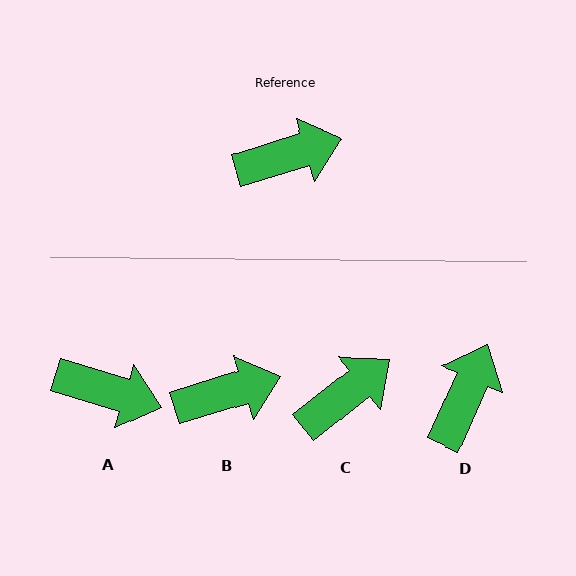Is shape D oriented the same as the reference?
No, it is off by about 49 degrees.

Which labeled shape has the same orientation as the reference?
B.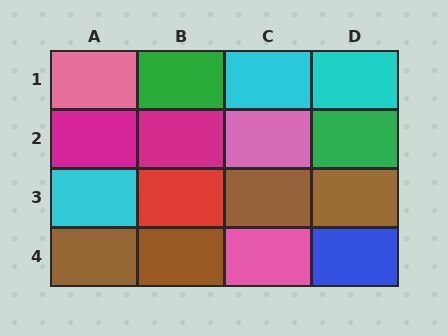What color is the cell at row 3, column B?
Red.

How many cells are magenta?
2 cells are magenta.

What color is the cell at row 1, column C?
Cyan.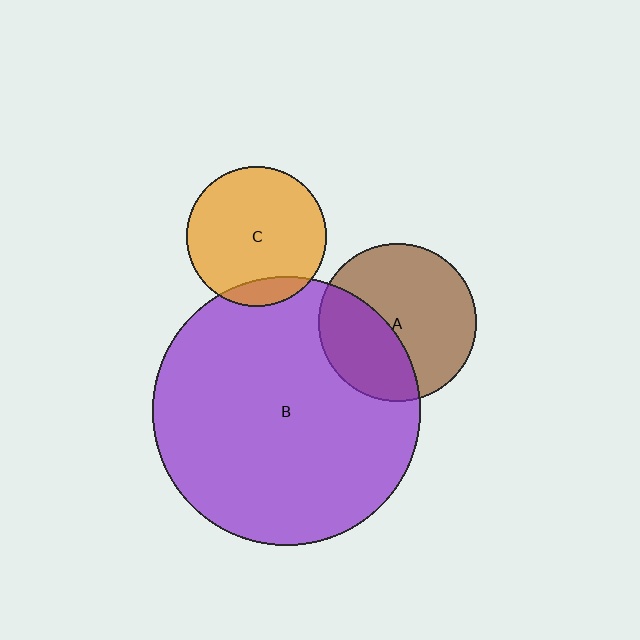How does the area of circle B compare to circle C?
Approximately 3.7 times.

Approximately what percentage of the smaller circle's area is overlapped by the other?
Approximately 40%.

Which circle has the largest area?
Circle B (purple).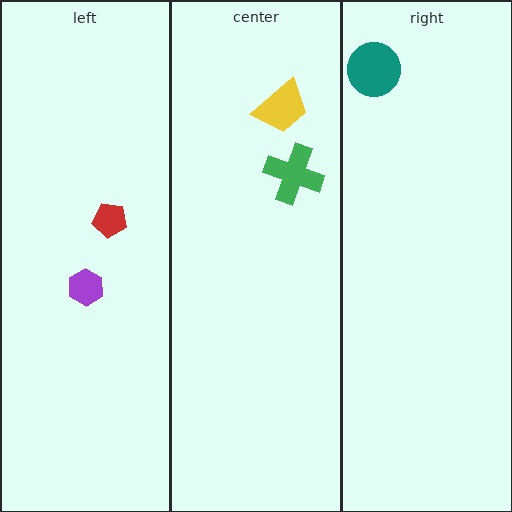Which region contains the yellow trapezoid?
The center region.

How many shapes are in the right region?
1.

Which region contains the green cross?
The center region.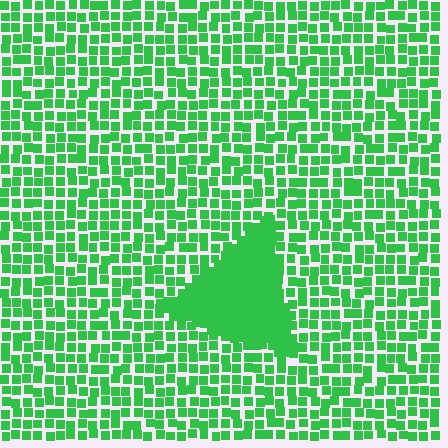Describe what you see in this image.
The image contains small green elements arranged at two different densities. A triangle-shaped region is visible where the elements are more densely packed than the surrounding area.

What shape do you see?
I see a triangle.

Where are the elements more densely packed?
The elements are more densely packed inside the triangle boundary.